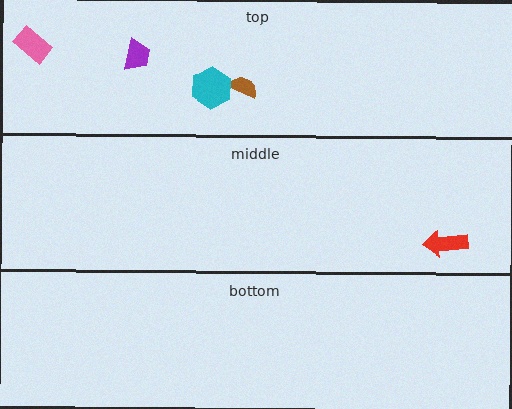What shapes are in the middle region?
The red arrow.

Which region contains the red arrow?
The middle region.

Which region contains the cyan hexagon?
The top region.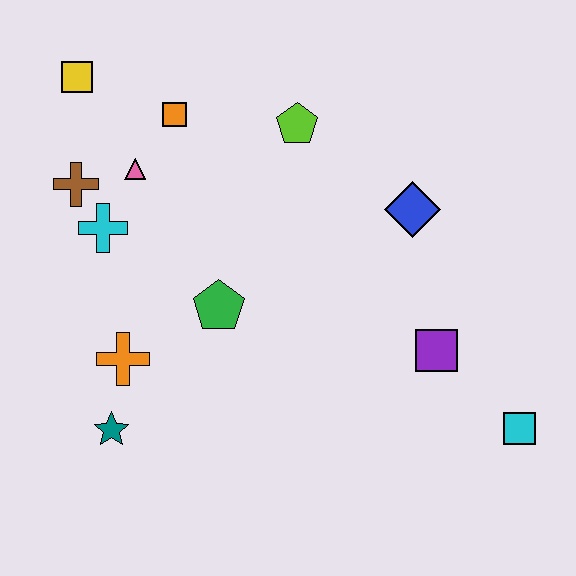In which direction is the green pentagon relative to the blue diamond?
The green pentagon is to the left of the blue diamond.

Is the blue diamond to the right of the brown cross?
Yes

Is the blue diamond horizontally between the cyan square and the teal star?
Yes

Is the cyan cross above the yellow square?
No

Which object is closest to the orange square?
The pink triangle is closest to the orange square.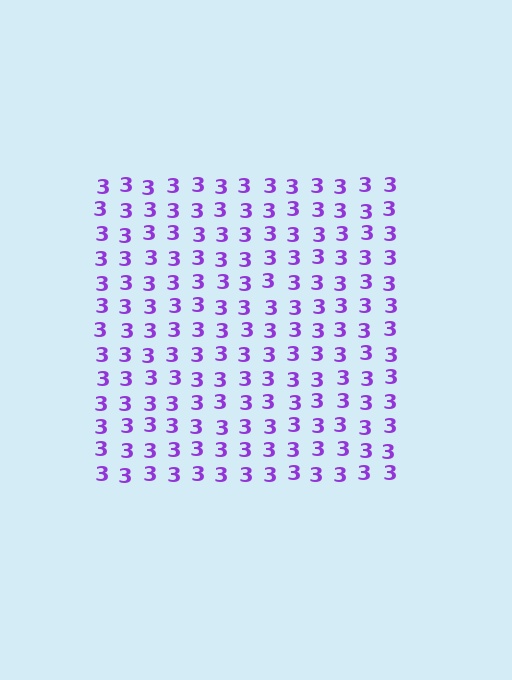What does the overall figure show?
The overall figure shows a square.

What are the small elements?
The small elements are digit 3's.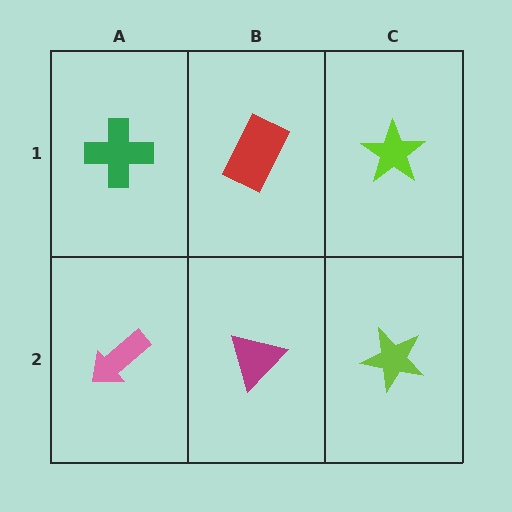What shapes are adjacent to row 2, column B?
A red rectangle (row 1, column B), a pink arrow (row 2, column A), a lime star (row 2, column C).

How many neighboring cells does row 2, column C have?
2.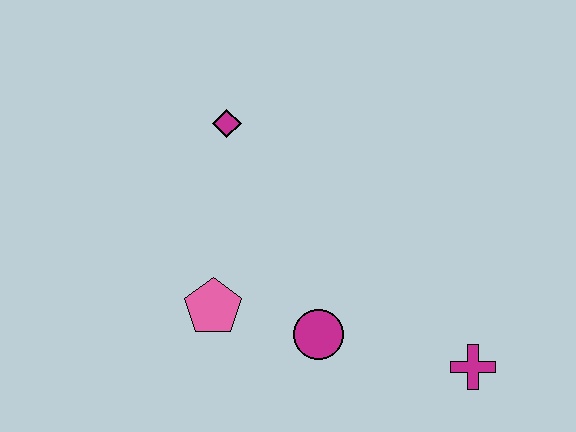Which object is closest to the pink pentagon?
The magenta circle is closest to the pink pentagon.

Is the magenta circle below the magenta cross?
No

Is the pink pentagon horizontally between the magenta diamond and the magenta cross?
No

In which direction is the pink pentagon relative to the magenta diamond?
The pink pentagon is below the magenta diamond.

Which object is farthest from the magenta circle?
The magenta diamond is farthest from the magenta circle.